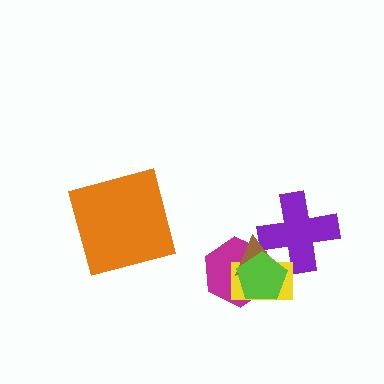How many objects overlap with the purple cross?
3 objects overlap with the purple cross.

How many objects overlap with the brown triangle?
4 objects overlap with the brown triangle.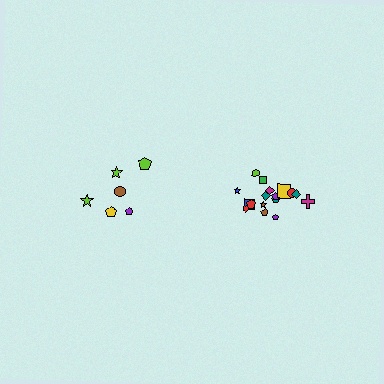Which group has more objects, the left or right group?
The right group.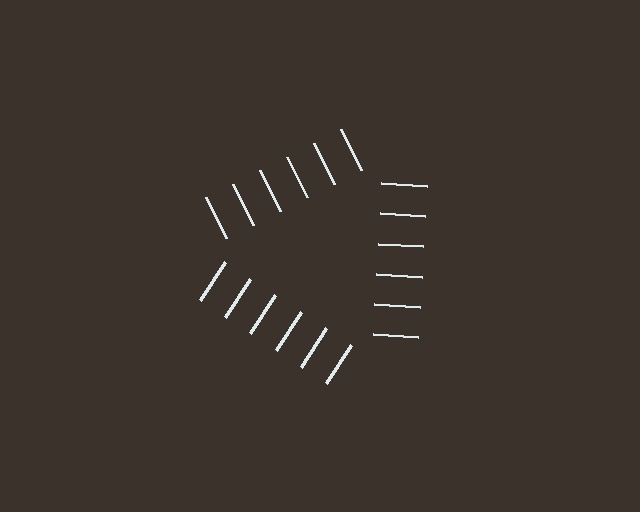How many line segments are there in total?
18 — 6 along each of the 3 edges.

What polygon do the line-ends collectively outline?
An illusory triangle — the line segments terminate on its edges but no continuous stroke is drawn.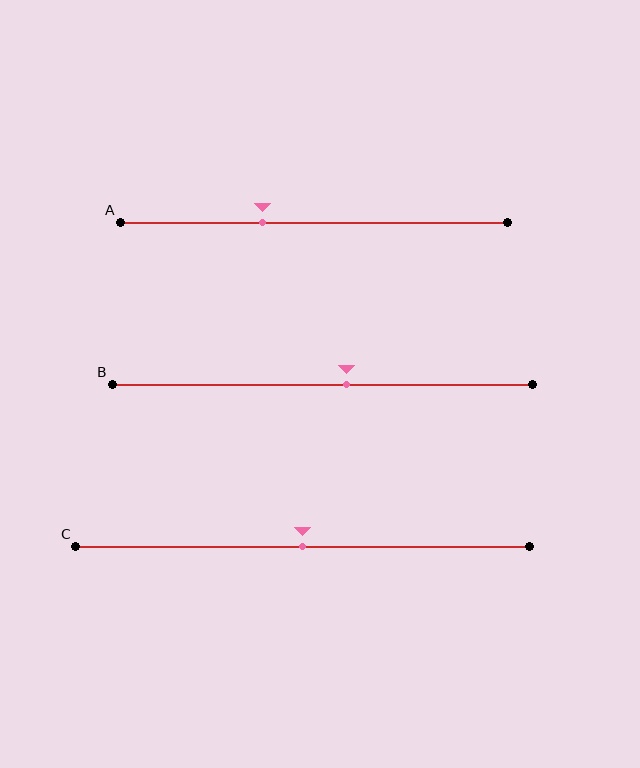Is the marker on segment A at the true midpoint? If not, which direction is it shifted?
No, the marker on segment A is shifted to the left by about 13% of the segment length.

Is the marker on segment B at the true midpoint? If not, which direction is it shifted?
No, the marker on segment B is shifted to the right by about 6% of the segment length.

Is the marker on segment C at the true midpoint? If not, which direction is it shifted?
Yes, the marker on segment C is at the true midpoint.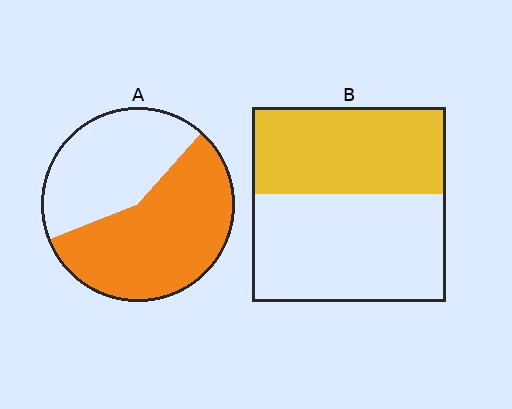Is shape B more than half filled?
No.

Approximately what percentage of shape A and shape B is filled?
A is approximately 60% and B is approximately 45%.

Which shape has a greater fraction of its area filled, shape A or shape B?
Shape A.